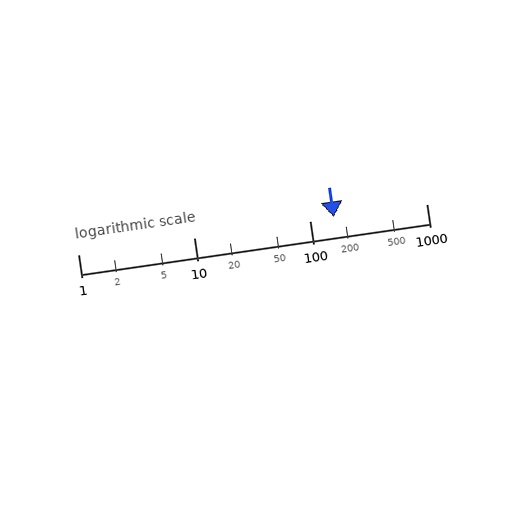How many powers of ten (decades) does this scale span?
The scale spans 3 decades, from 1 to 1000.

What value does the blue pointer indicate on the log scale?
The pointer indicates approximately 160.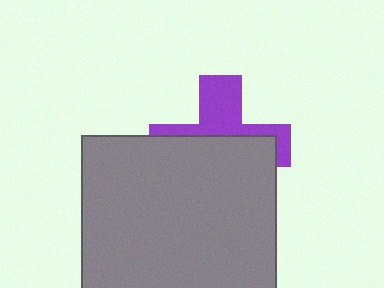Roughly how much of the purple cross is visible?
A small part of it is visible (roughly 40%).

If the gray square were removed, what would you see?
You would see the complete purple cross.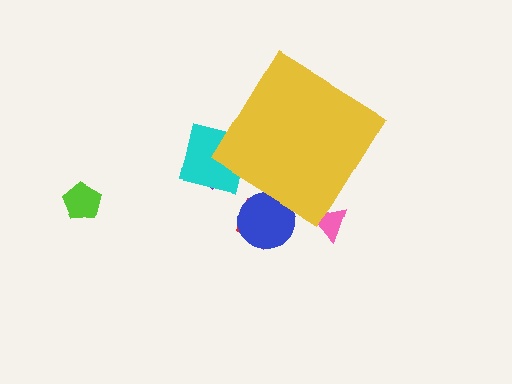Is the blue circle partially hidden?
Yes, the blue circle is partially hidden behind the yellow diamond.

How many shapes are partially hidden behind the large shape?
5 shapes are partially hidden.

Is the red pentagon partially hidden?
Yes, the red pentagon is partially hidden behind the yellow diamond.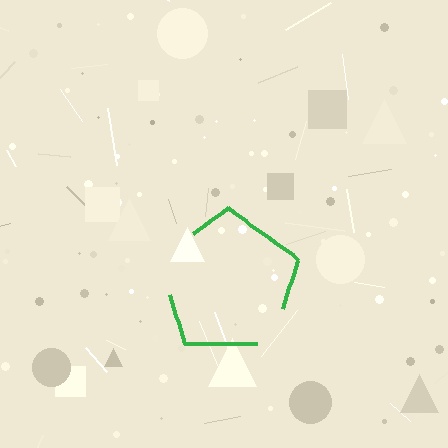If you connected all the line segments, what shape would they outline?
They would outline a pentagon.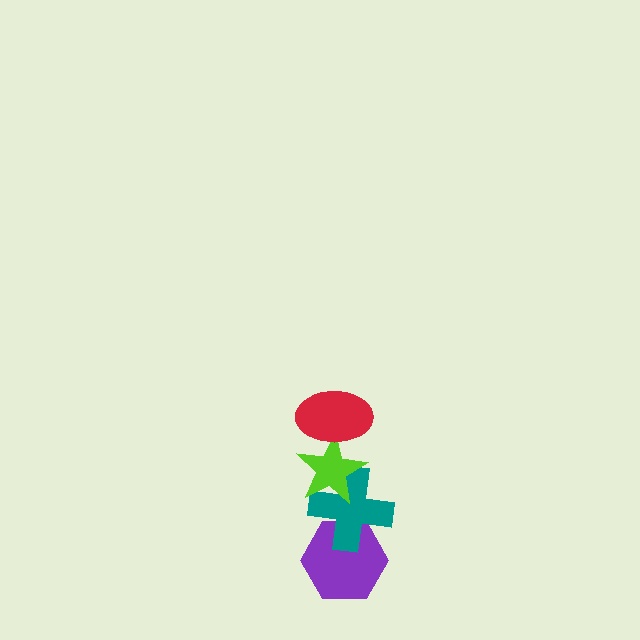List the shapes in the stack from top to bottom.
From top to bottom: the red ellipse, the lime star, the teal cross, the purple hexagon.